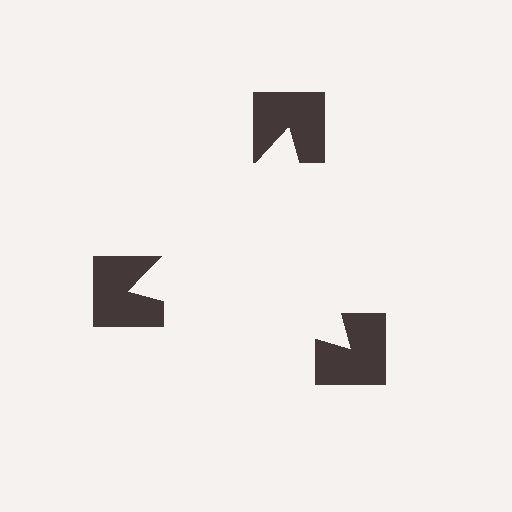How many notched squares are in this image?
There are 3 — one at each vertex of the illusory triangle.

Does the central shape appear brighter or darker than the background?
It typically appears slightly brighter than the background, even though no actual brightness change is drawn.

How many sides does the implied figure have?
3 sides.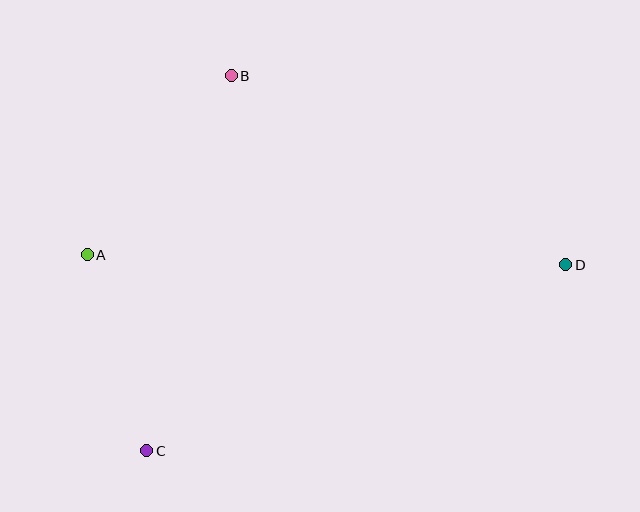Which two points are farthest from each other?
Points A and D are farthest from each other.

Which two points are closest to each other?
Points A and C are closest to each other.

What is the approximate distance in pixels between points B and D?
The distance between B and D is approximately 384 pixels.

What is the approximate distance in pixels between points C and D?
The distance between C and D is approximately 458 pixels.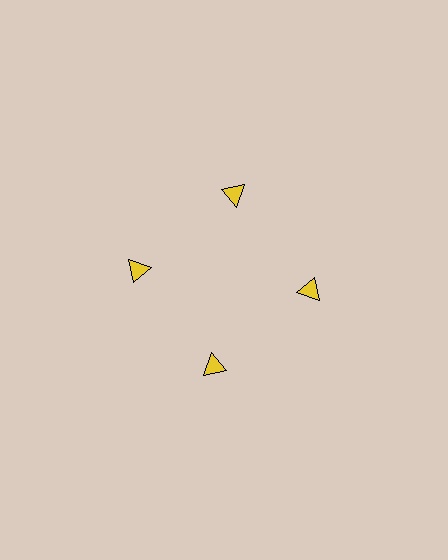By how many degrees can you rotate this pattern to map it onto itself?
The pattern maps onto itself every 90 degrees of rotation.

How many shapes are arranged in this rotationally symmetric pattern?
There are 4 shapes, arranged in 4 groups of 1.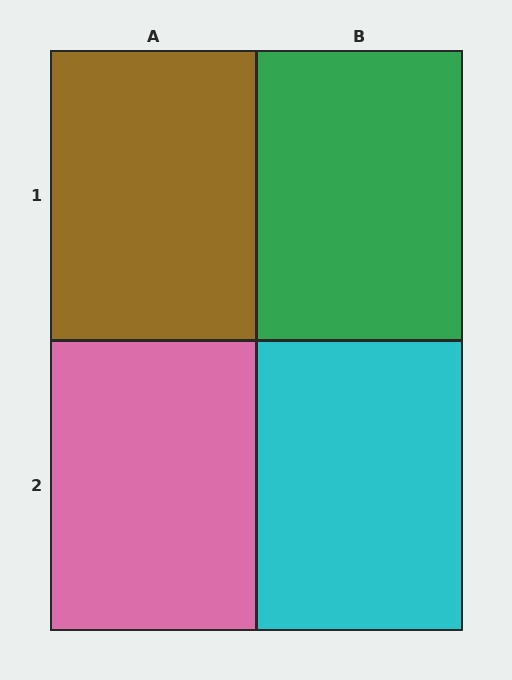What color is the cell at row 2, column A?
Pink.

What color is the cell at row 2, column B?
Cyan.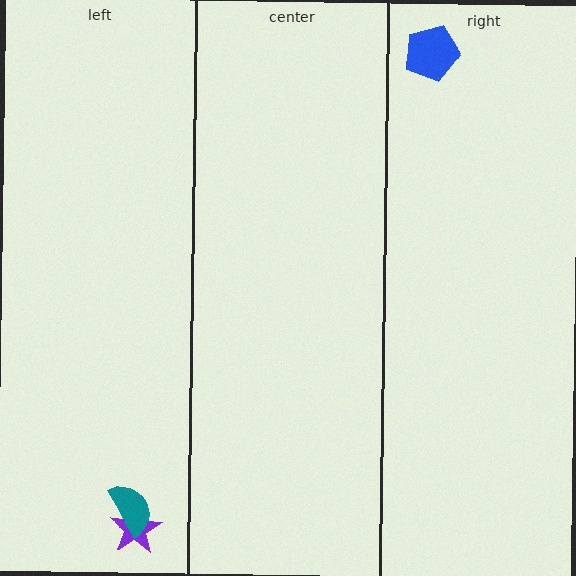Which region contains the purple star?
The left region.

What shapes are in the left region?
The purple star, the teal semicircle.